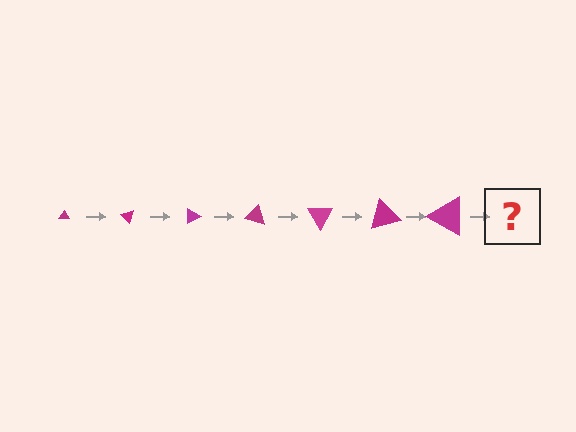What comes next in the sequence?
The next element should be a triangle, larger than the previous one and rotated 315 degrees from the start.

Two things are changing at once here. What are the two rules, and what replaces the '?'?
The two rules are that the triangle grows larger each step and it rotates 45 degrees each step. The '?' should be a triangle, larger than the previous one and rotated 315 degrees from the start.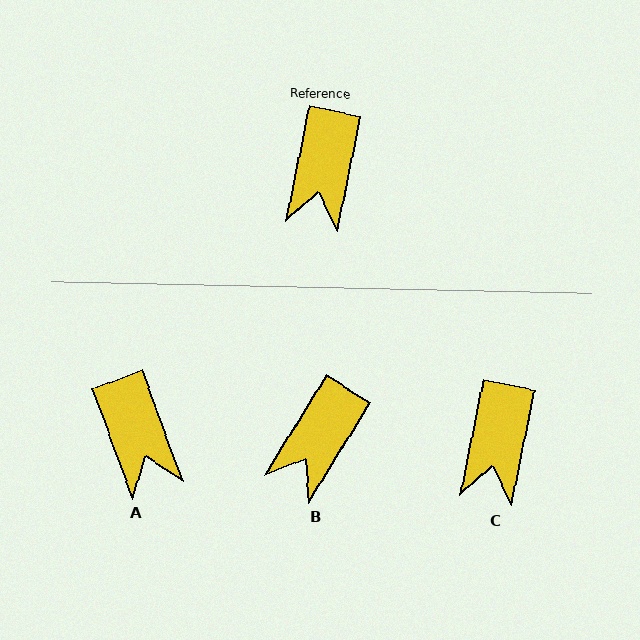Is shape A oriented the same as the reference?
No, it is off by about 32 degrees.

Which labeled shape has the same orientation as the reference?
C.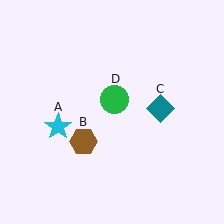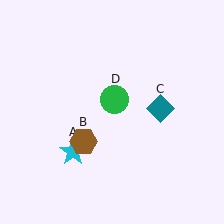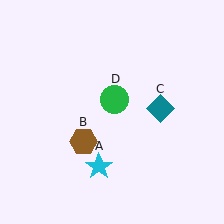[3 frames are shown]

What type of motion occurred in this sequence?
The cyan star (object A) rotated counterclockwise around the center of the scene.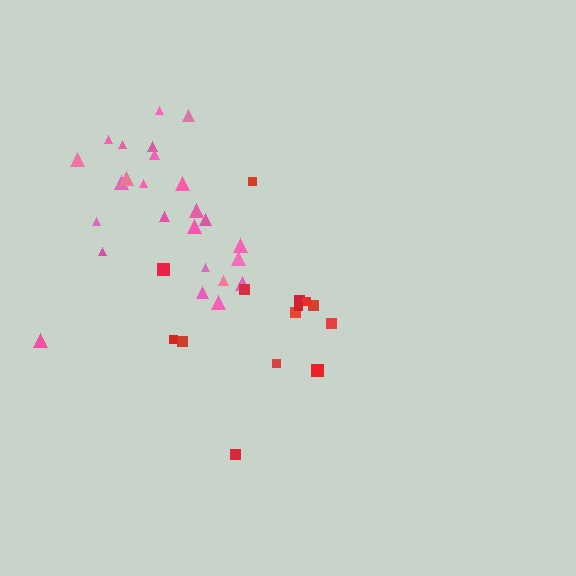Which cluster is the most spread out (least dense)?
Red.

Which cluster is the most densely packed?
Pink.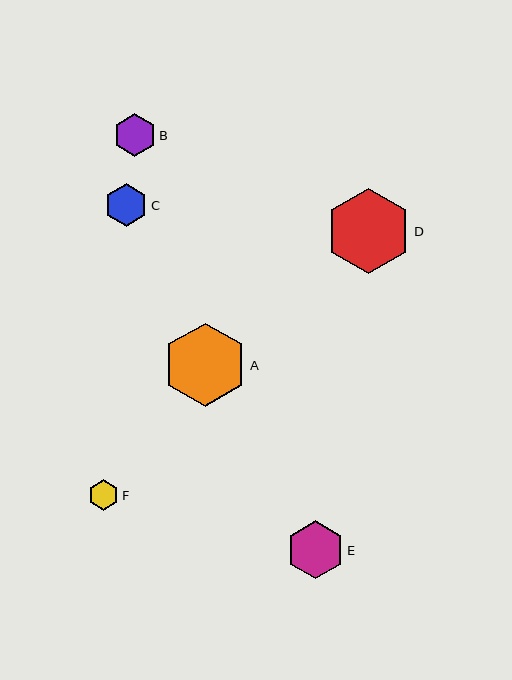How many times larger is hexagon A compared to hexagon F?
Hexagon A is approximately 2.8 times the size of hexagon F.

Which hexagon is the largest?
Hexagon D is the largest with a size of approximately 85 pixels.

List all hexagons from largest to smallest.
From largest to smallest: D, A, E, B, C, F.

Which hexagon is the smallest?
Hexagon F is the smallest with a size of approximately 30 pixels.